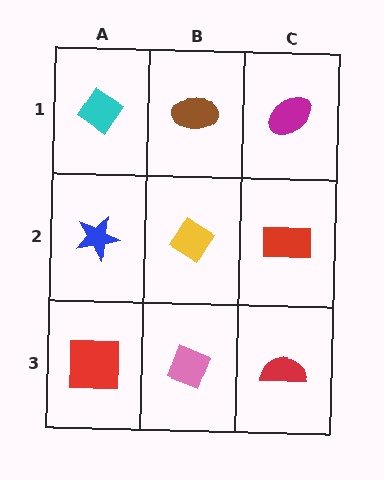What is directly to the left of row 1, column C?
A brown ellipse.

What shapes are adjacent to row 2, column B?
A brown ellipse (row 1, column B), a pink diamond (row 3, column B), a blue star (row 2, column A), a red rectangle (row 2, column C).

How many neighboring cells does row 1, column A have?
2.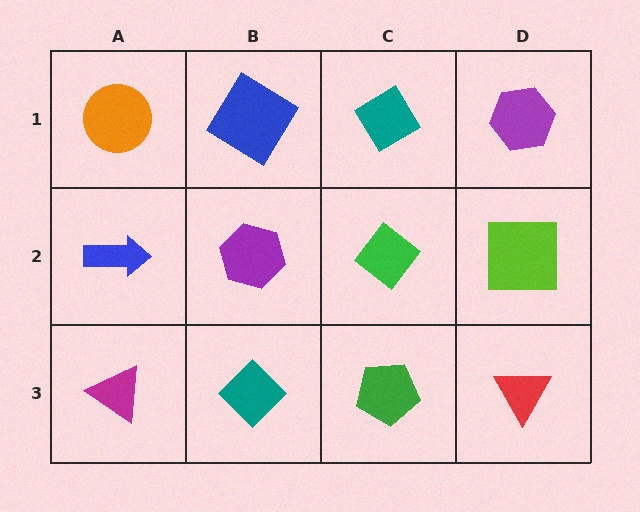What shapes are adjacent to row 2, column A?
An orange circle (row 1, column A), a magenta triangle (row 3, column A), a purple hexagon (row 2, column B).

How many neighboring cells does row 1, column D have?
2.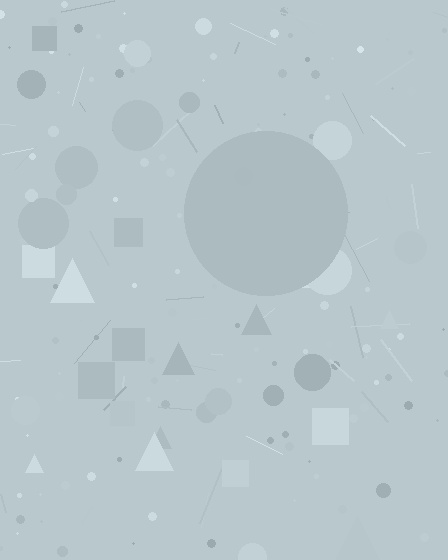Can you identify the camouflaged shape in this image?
The camouflaged shape is a circle.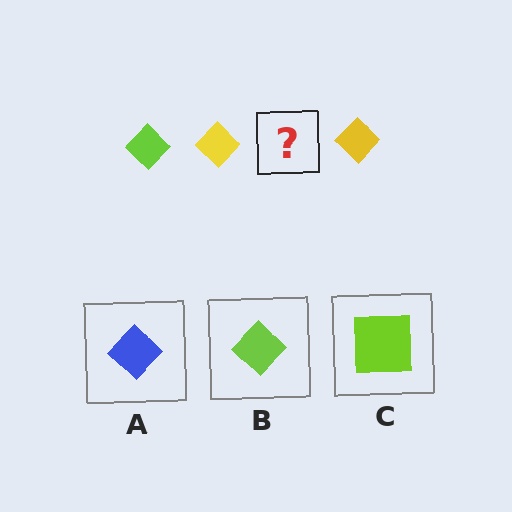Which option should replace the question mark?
Option B.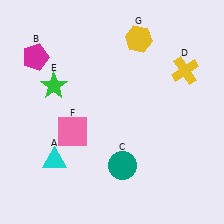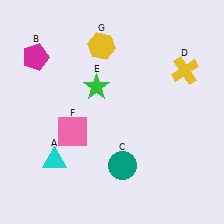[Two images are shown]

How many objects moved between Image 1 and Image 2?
2 objects moved between the two images.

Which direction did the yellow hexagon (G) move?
The yellow hexagon (G) moved left.